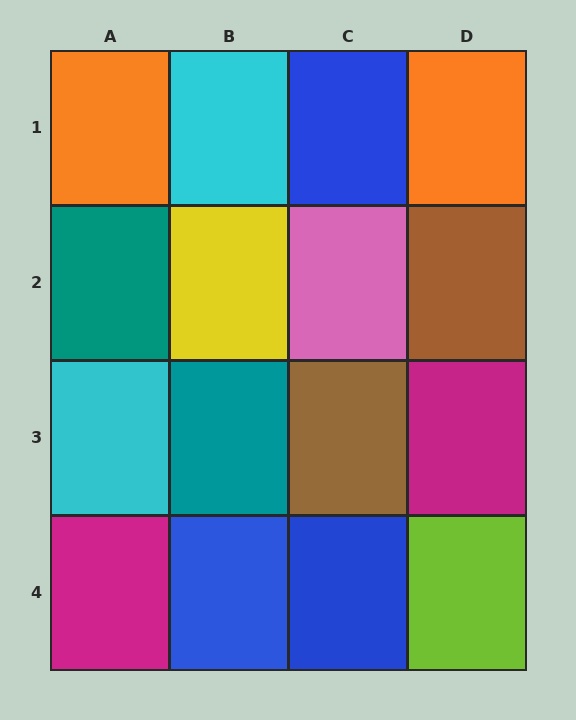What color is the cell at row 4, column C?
Blue.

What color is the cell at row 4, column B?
Blue.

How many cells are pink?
1 cell is pink.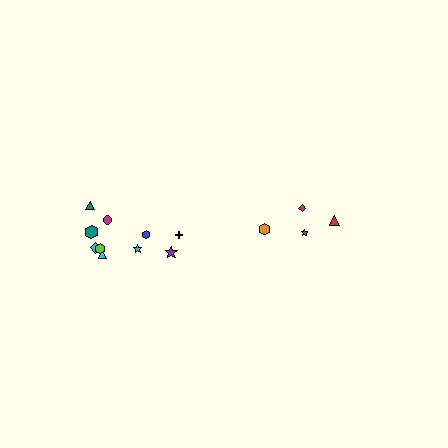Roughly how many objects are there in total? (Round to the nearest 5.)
Roughly 15 objects in total.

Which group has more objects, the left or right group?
The left group.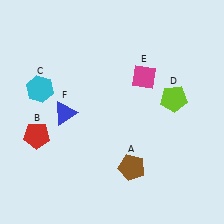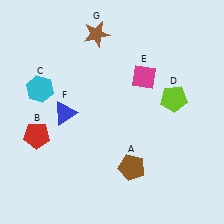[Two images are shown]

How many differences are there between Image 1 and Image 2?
There is 1 difference between the two images.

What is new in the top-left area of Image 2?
A brown star (G) was added in the top-left area of Image 2.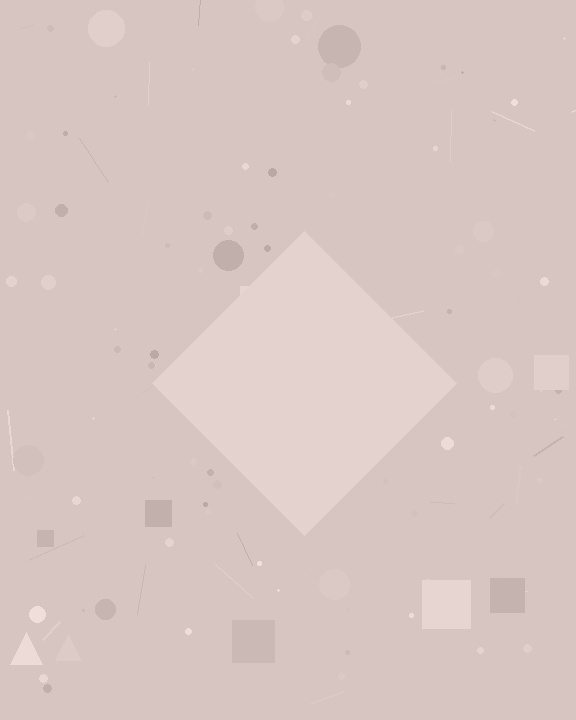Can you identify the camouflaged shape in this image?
The camouflaged shape is a diamond.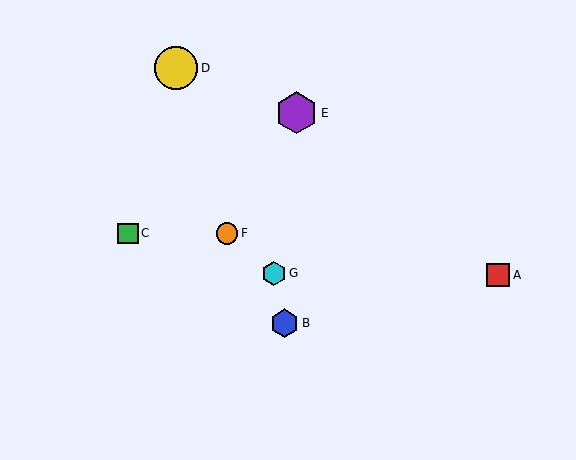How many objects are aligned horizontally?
2 objects (C, F) are aligned horizontally.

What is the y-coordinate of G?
Object G is at y≈273.